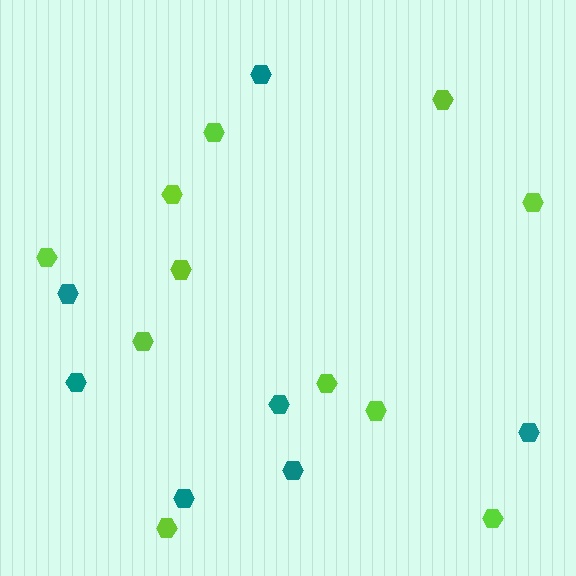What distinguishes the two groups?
There are 2 groups: one group of teal hexagons (7) and one group of lime hexagons (11).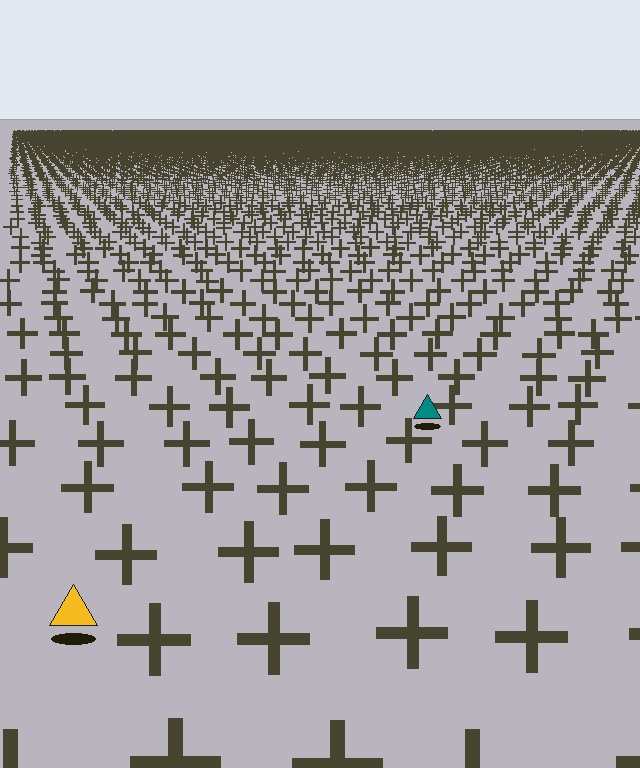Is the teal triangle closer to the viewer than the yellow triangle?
No. The yellow triangle is closer — you can tell from the texture gradient: the ground texture is coarser near it.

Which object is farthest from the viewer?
The teal triangle is farthest from the viewer. It appears smaller and the ground texture around it is denser.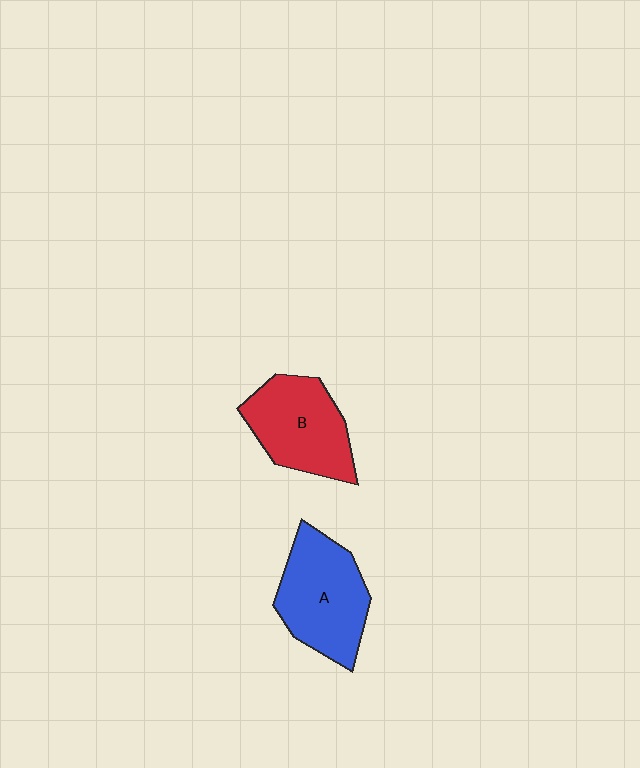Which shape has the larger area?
Shape A (blue).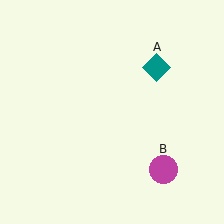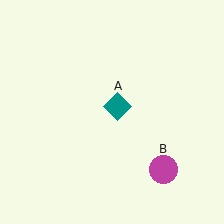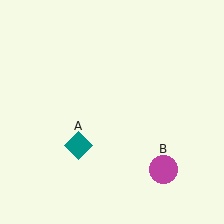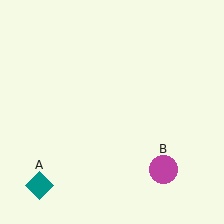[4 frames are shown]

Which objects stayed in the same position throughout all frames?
Magenta circle (object B) remained stationary.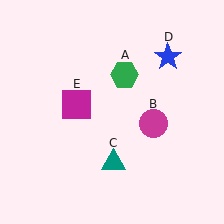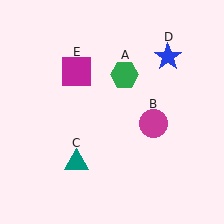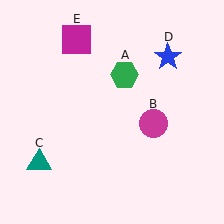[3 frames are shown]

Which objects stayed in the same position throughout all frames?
Green hexagon (object A) and magenta circle (object B) and blue star (object D) remained stationary.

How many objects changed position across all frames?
2 objects changed position: teal triangle (object C), magenta square (object E).